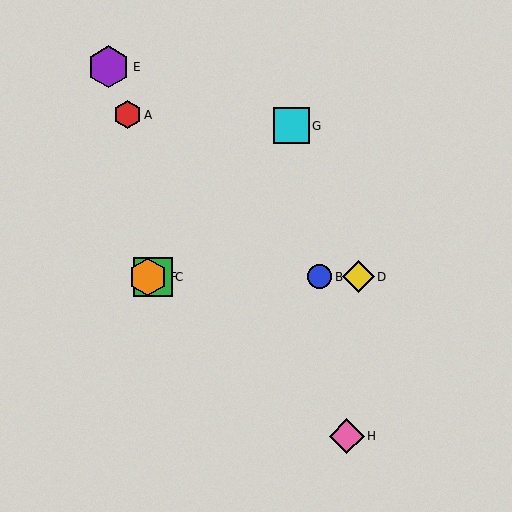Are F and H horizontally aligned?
No, F is at y≈277 and H is at y≈436.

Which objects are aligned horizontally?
Objects B, C, D, F are aligned horizontally.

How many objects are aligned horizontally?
4 objects (B, C, D, F) are aligned horizontally.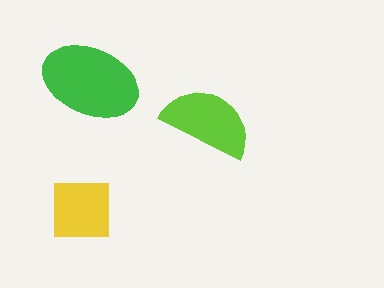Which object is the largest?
The green ellipse.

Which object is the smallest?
The yellow square.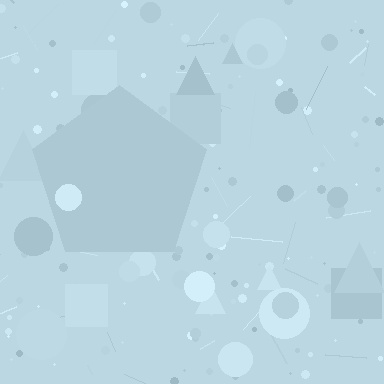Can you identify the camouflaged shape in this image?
The camouflaged shape is a pentagon.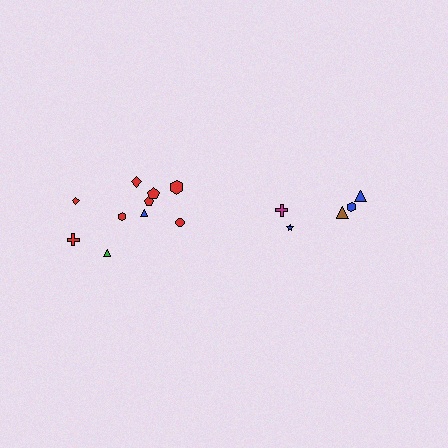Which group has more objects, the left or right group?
The left group.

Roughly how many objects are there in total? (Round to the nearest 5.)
Roughly 15 objects in total.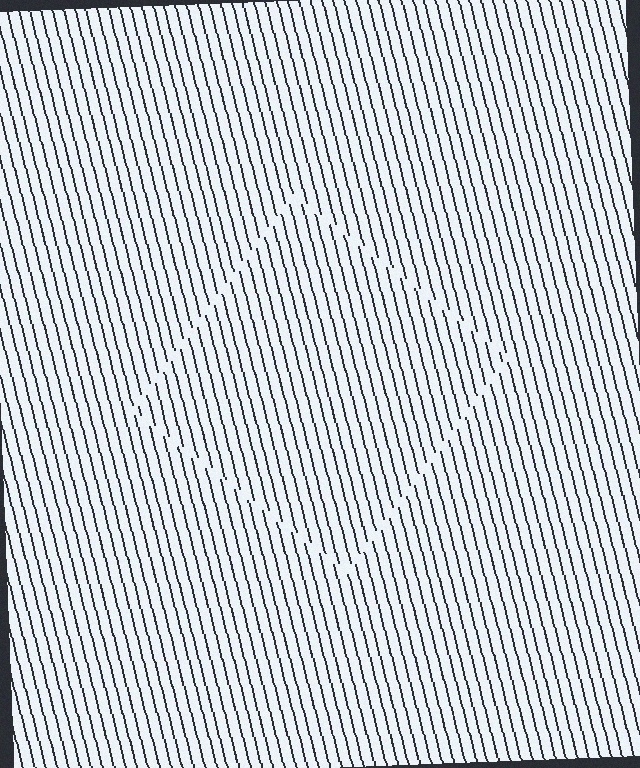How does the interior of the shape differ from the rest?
The interior of the shape contains the same grating, shifted by half a period — the contour is defined by the phase discontinuity where line-ends from the inner and outer gratings abut.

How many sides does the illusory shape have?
4 sides — the line-ends trace a square.